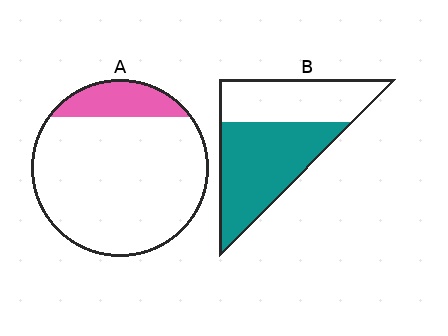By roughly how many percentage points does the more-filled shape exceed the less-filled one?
By roughly 40 percentage points (B over A).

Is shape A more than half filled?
No.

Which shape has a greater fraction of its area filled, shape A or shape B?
Shape B.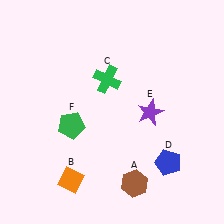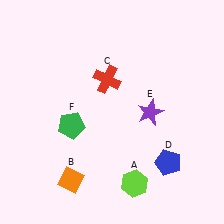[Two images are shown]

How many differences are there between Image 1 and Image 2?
There are 2 differences between the two images.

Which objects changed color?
A changed from brown to lime. C changed from green to red.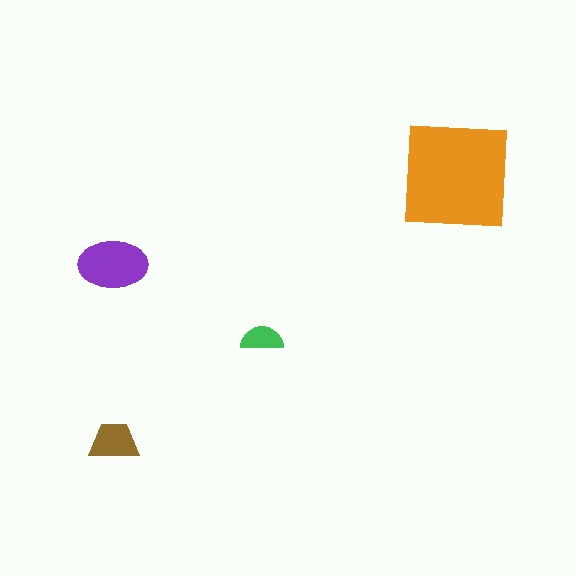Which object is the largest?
The orange square.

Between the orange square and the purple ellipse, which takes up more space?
The orange square.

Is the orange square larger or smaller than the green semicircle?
Larger.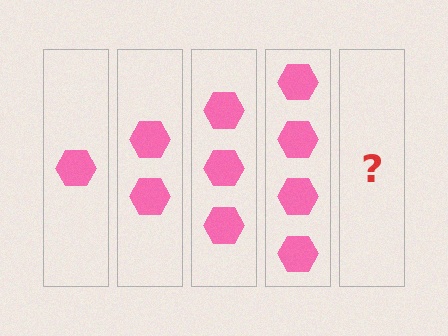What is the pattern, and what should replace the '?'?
The pattern is that each step adds one more hexagon. The '?' should be 5 hexagons.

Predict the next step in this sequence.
The next step is 5 hexagons.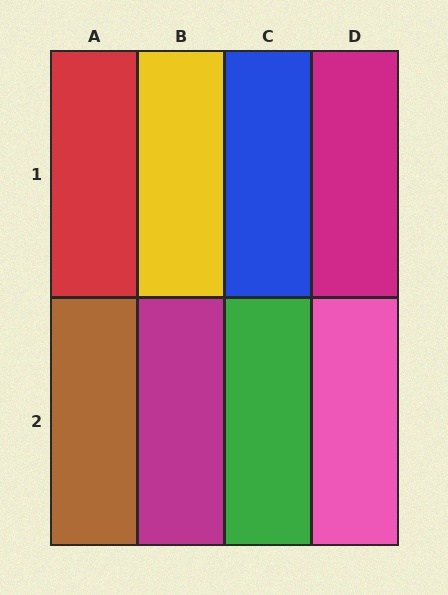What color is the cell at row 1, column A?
Red.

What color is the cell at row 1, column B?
Yellow.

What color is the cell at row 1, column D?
Magenta.